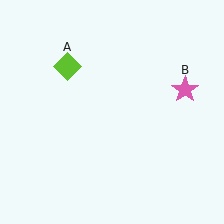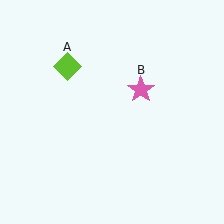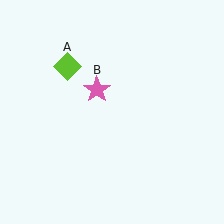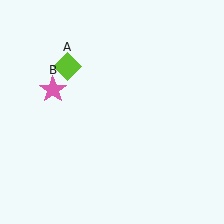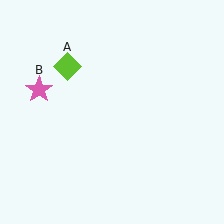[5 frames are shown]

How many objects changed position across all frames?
1 object changed position: pink star (object B).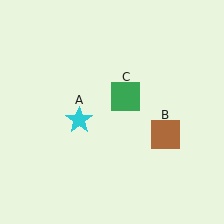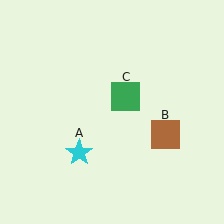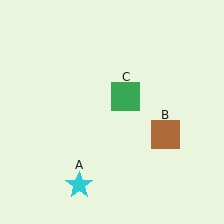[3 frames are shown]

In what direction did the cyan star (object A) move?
The cyan star (object A) moved down.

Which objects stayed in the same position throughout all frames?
Brown square (object B) and green square (object C) remained stationary.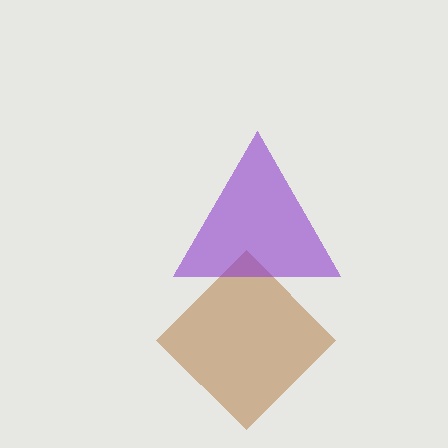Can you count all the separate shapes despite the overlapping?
Yes, there are 2 separate shapes.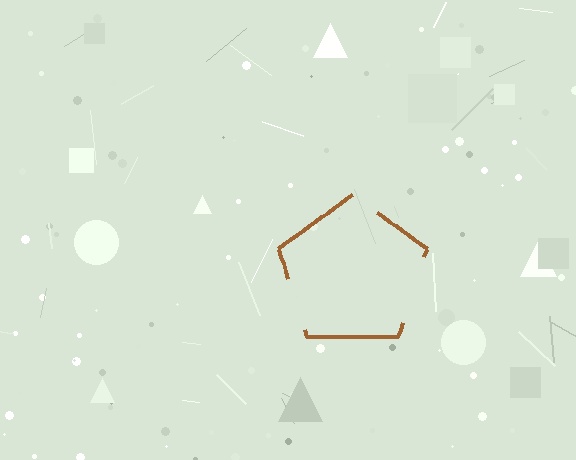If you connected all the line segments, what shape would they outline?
They would outline a pentagon.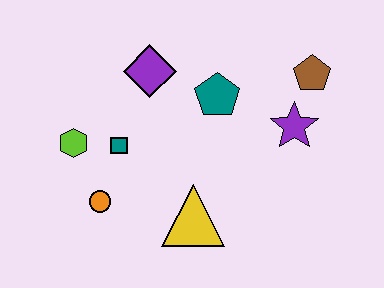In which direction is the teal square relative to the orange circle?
The teal square is above the orange circle.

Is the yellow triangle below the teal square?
Yes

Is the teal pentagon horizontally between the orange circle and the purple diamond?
No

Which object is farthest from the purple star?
The lime hexagon is farthest from the purple star.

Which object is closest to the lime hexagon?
The teal square is closest to the lime hexagon.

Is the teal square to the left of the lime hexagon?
No